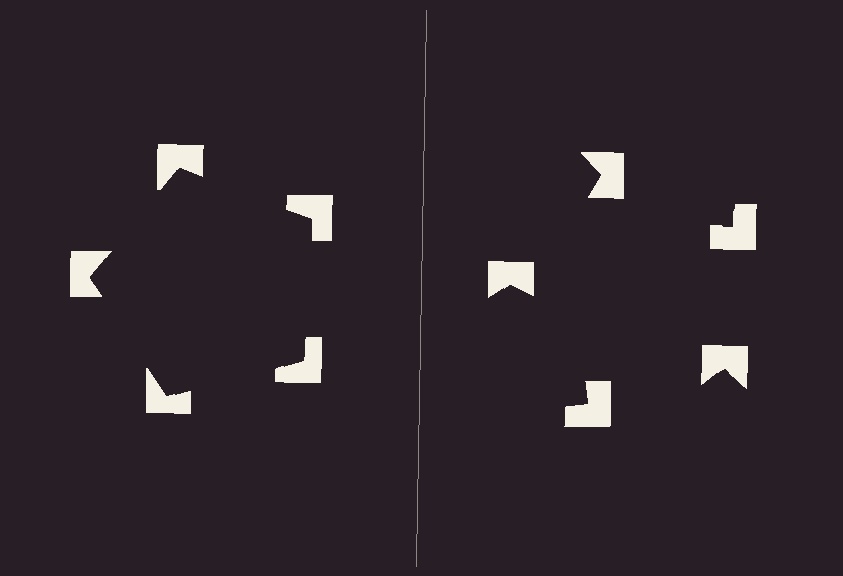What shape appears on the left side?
An illusory pentagon.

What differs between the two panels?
The notched squares are positioned identically on both sides; only the wedge orientations differ. On the left they align to a pentagon; on the right they are misaligned.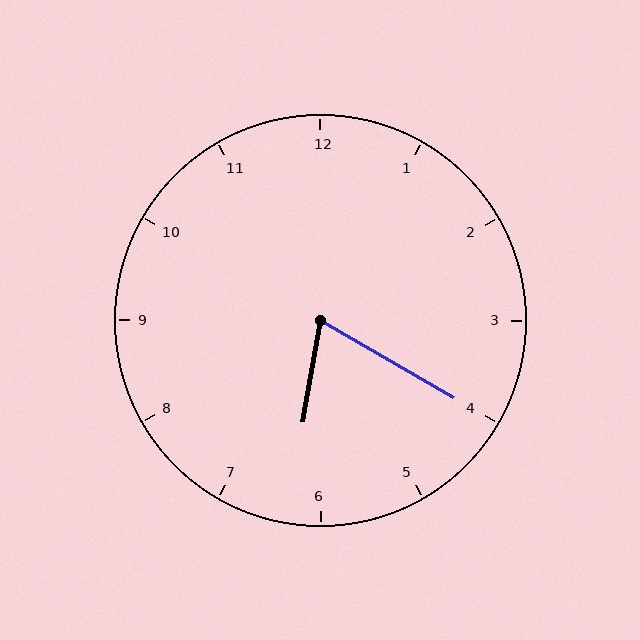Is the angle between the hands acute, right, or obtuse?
It is acute.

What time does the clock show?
6:20.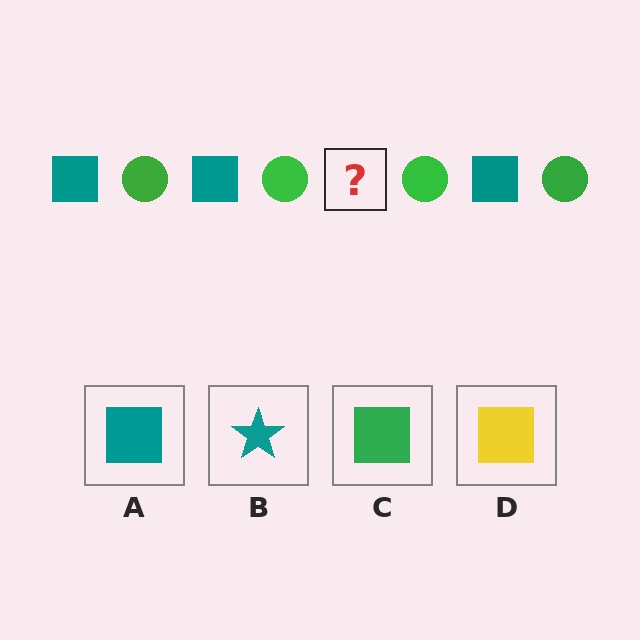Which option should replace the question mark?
Option A.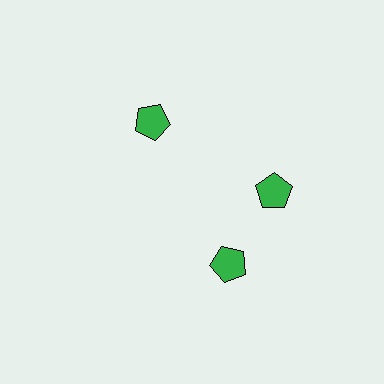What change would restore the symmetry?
The symmetry would be restored by rotating it back into even spacing with its neighbors so that all 3 pentagons sit at equal angles and equal distance from the center.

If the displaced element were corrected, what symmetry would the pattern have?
It would have 3-fold rotational symmetry — the pattern would map onto itself every 120 degrees.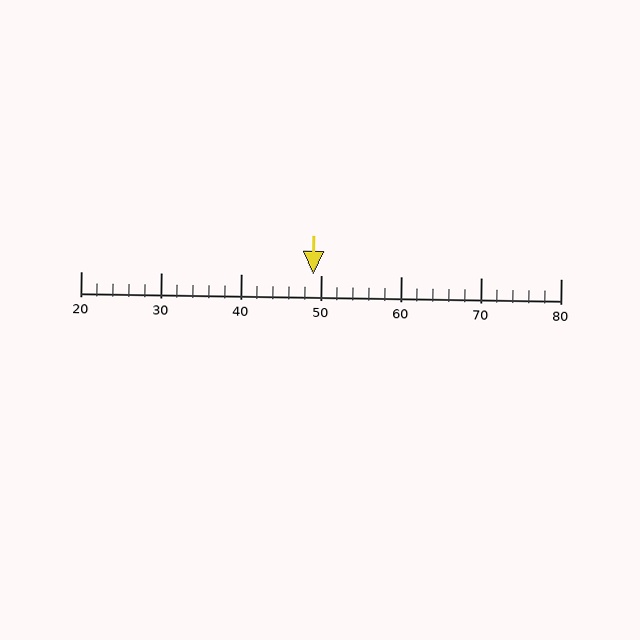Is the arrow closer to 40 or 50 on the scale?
The arrow is closer to 50.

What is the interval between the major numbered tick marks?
The major tick marks are spaced 10 units apart.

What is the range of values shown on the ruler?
The ruler shows values from 20 to 80.